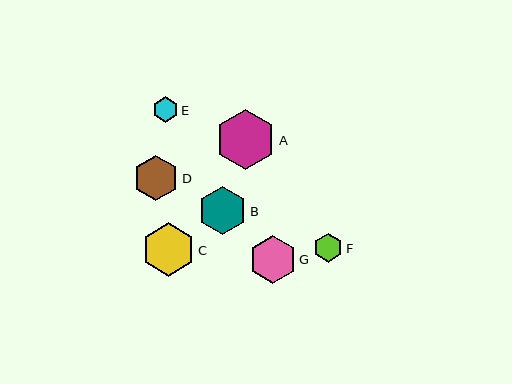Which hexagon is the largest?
Hexagon A is the largest with a size of approximately 60 pixels.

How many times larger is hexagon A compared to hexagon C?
Hexagon A is approximately 1.1 times the size of hexagon C.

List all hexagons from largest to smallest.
From largest to smallest: A, C, B, G, D, F, E.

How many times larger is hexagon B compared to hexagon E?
Hexagon B is approximately 1.9 times the size of hexagon E.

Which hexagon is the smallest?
Hexagon E is the smallest with a size of approximately 25 pixels.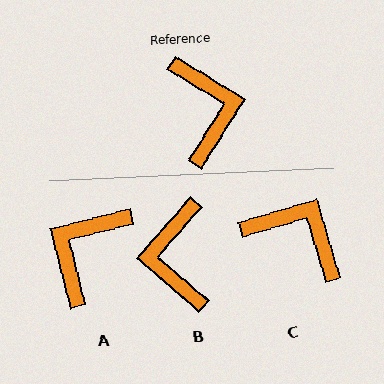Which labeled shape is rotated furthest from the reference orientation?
B, about 171 degrees away.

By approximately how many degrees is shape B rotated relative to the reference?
Approximately 171 degrees counter-clockwise.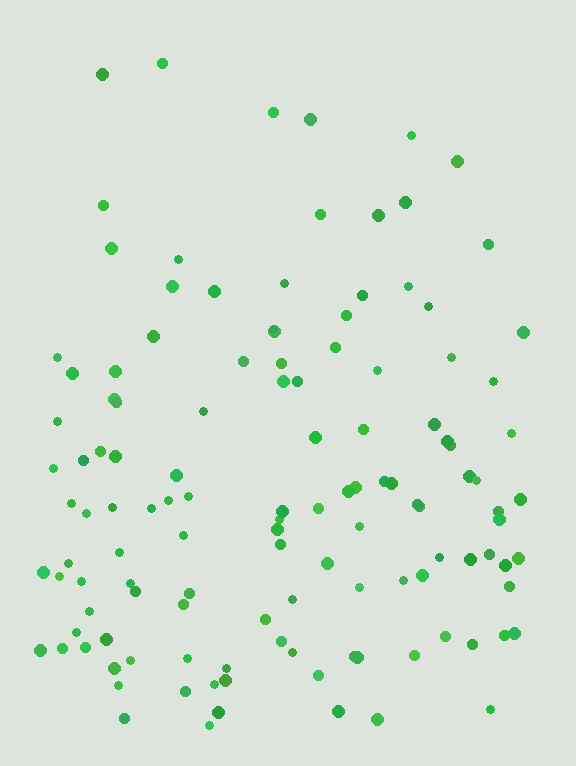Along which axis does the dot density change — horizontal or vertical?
Vertical.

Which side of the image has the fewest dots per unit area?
The top.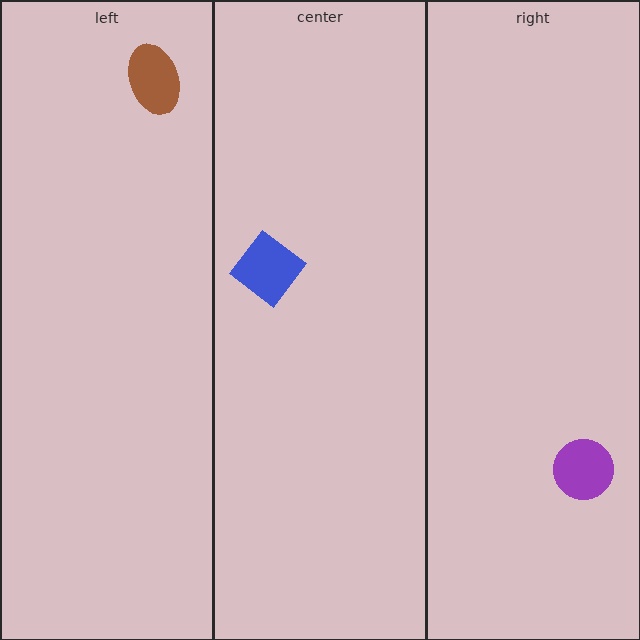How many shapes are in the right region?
1.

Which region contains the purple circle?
The right region.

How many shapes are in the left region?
1.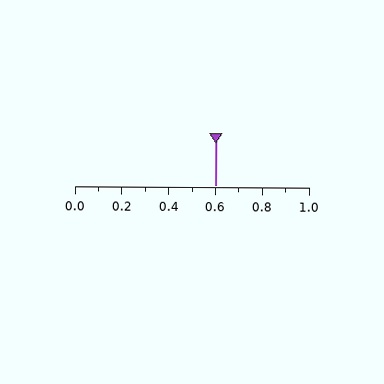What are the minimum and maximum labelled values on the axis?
The axis runs from 0.0 to 1.0.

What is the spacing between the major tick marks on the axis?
The major ticks are spaced 0.2 apart.